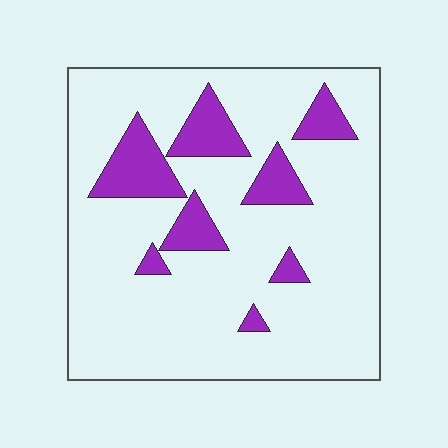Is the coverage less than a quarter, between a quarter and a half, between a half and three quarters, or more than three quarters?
Less than a quarter.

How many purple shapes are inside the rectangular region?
8.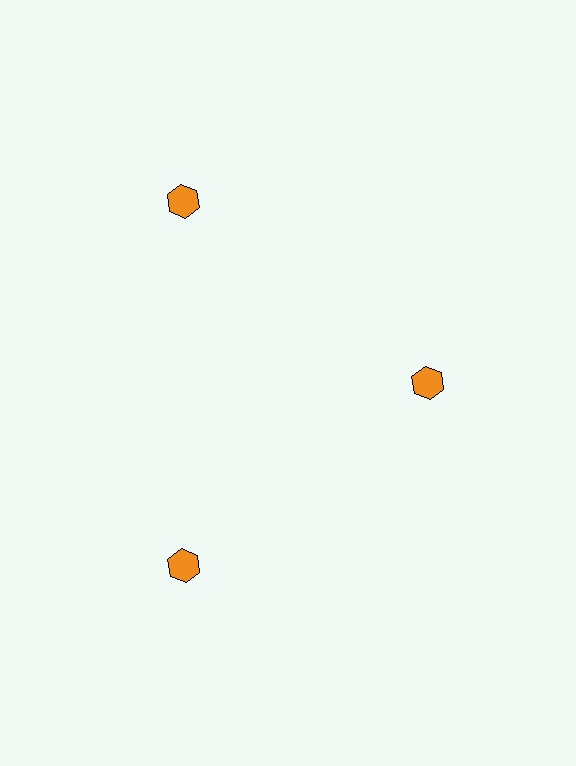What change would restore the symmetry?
The symmetry would be restored by moving it outward, back onto the ring so that all 3 hexagons sit at equal angles and equal distance from the center.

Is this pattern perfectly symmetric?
No. The 3 orange hexagons are arranged in a ring, but one element near the 3 o'clock position is pulled inward toward the center, breaking the 3-fold rotational symmetry.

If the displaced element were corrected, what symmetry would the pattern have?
It would have 3-fold rotational symmetry — the pattern would map onto itself every 120 degrees.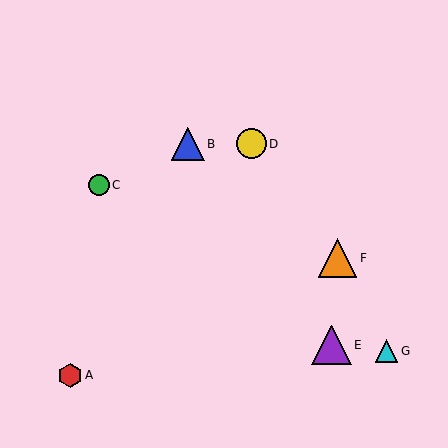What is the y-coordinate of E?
Object E is at y≈345.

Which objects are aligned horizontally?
Objects B, D are aligned horizontally.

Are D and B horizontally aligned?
Yes, both are at y≈144.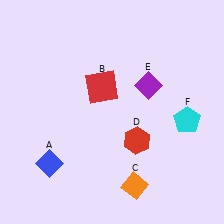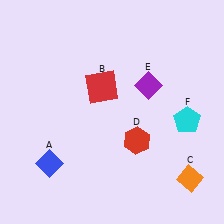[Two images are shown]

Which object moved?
The orange diamond (C) moved right.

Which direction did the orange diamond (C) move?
The orange diamond (C) moved right.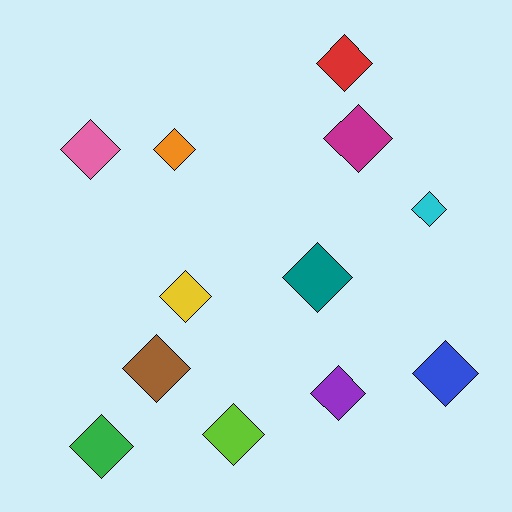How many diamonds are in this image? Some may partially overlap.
There are 12 diamonds.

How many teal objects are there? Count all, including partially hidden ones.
There is 1 teal object.